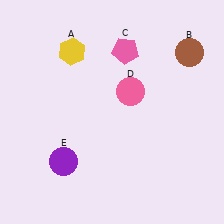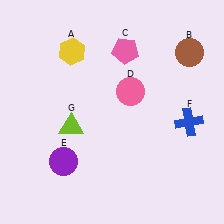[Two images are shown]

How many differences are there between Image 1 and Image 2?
There are 2 differences between the two images.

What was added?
A blue cross (F), a lime triangle (G) were added in Image 2.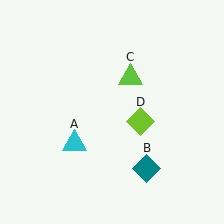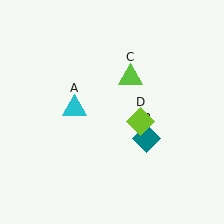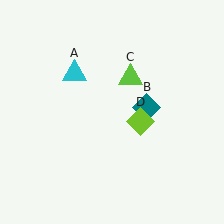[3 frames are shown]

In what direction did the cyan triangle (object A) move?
The cyan triangle (object A) moved up.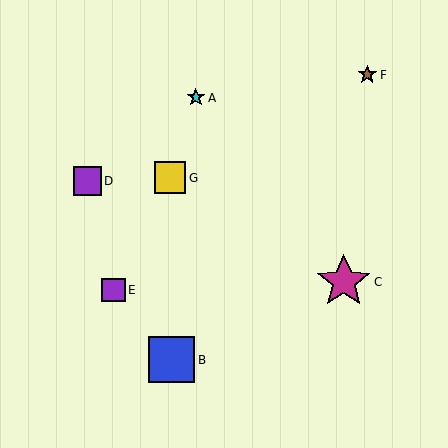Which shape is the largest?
The magenta star (labeled C) is the largest.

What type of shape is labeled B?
Shape B is a blue square.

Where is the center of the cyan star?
The center of the cyan star is at (196, 98).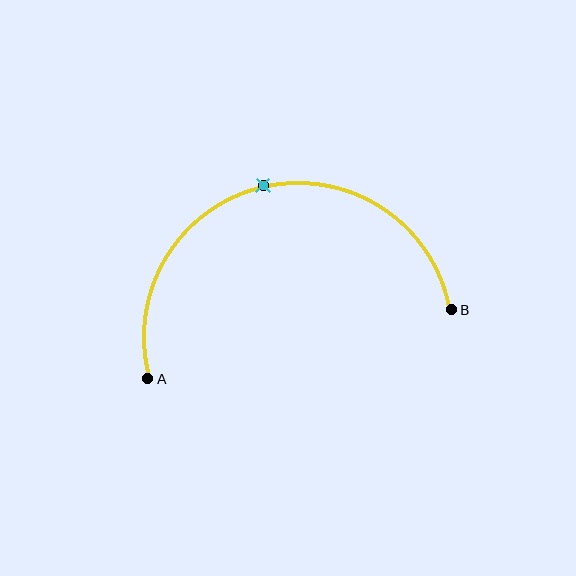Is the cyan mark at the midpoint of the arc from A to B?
Yes. The cyan mark lies on the arc at equal arc-length from both A and B — it is the arc midpoint.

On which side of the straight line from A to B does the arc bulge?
The arc bulges above the straight line connecting A and B.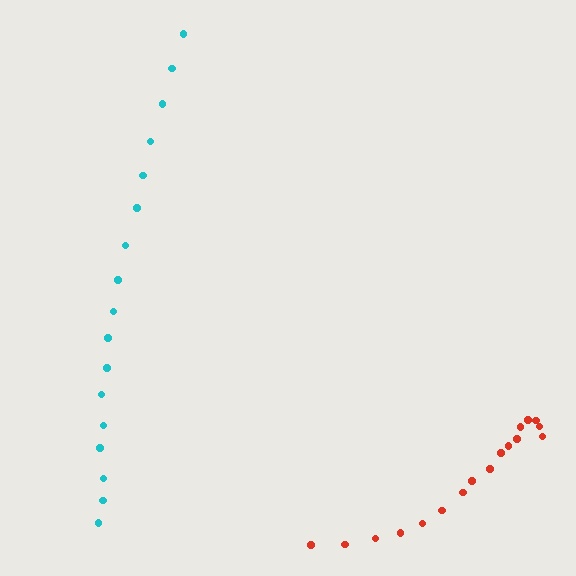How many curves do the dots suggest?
There are 2 distinct paths.